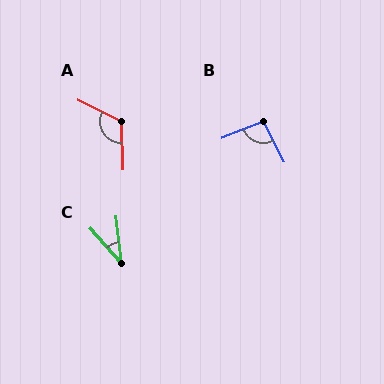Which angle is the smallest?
C, at approximately 35 degrees.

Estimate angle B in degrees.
Approximately 95 degrees.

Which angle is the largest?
A, at approximately 118 degrees.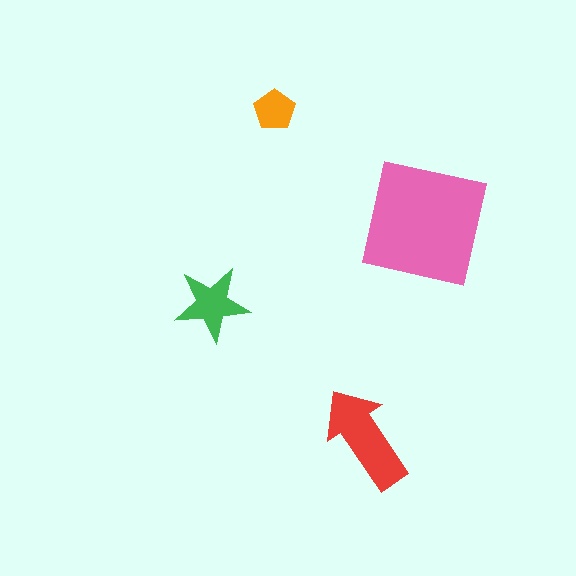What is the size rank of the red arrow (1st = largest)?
2nd.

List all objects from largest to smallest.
The pink square, the red arrow, the green star, the orange pentagon.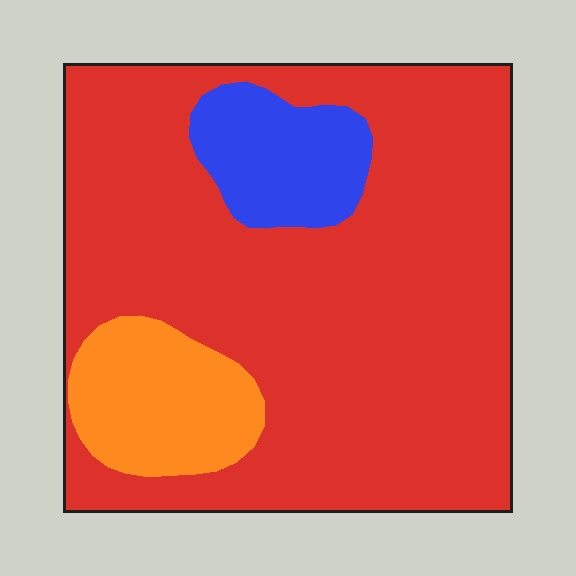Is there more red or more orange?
Red.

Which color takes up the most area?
Red, at roughly 80%.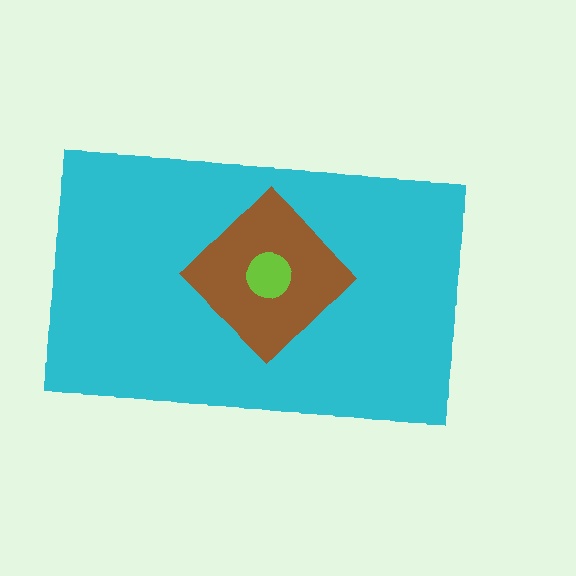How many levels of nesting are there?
3.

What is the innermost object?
The lime circle.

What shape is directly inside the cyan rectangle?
The brown diamond.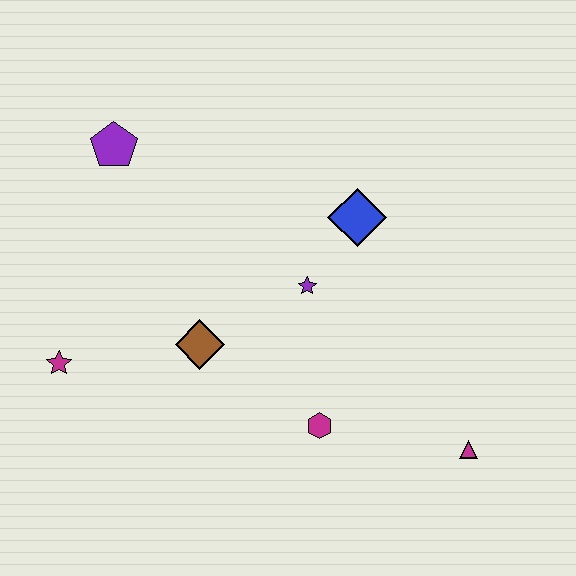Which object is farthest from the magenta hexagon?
The purple pentagon is farthest from the magenta hexagon.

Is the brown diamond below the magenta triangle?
No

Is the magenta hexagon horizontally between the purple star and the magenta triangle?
Yes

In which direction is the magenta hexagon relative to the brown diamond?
The magenta hexagon is to the right of the brown diamond.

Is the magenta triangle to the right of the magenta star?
Yes